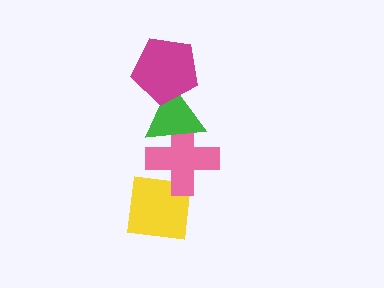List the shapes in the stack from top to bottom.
From top to bottom: the magenta pentagon, the green triangle, the pink cross, the yellow square.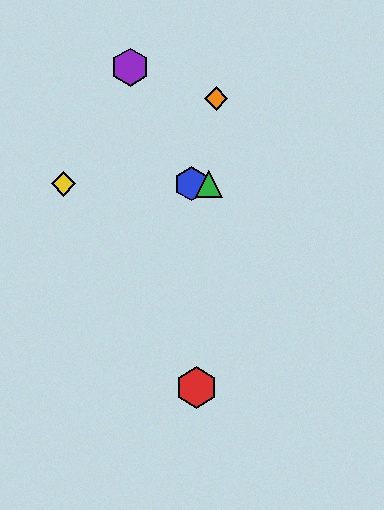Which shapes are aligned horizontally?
The blue hexagon, the green triangle, the yellow diamond are aligned horizontally.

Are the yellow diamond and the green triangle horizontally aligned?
Yes, both are at y≈184.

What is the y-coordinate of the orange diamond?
The orange diamond is at y≈99.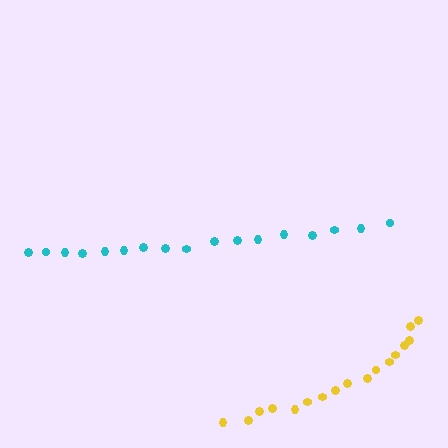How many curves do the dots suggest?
There are 2 distinct paths.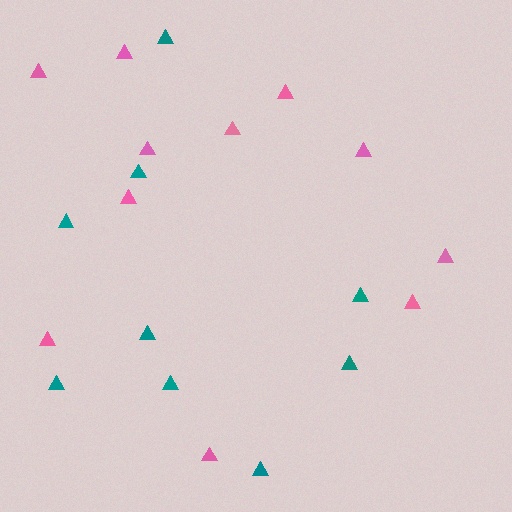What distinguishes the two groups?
There are 2 groups: one group of teal triangles (9) and one group of pink triangles (11).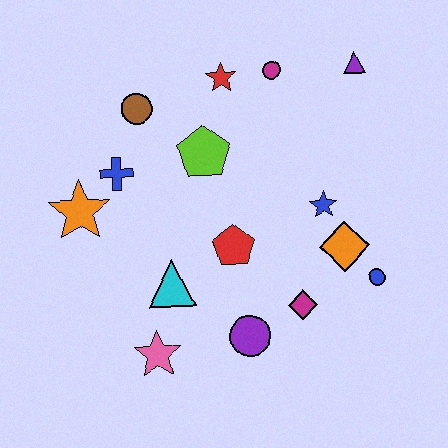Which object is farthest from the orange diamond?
The orange star is farthest from the orange diamond.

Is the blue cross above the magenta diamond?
Yes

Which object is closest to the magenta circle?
The red star is closest to the magenta circle.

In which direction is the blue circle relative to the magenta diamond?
The blue circle is to the right of the magenta diamond.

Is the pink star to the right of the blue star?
No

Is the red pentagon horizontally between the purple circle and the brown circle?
Yes